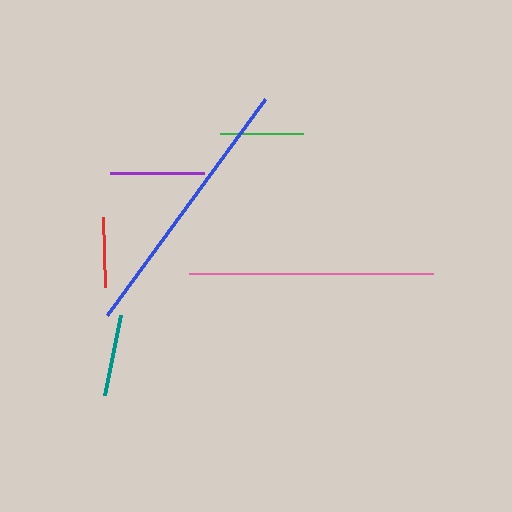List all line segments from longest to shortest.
From longest to shortest: blue, pink, purple, green, teal, red.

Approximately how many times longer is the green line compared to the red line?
The green line is approximately 1.2 times the length of the red line.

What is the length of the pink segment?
The pink segment is approximately 244 pixels long.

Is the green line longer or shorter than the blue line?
The blue line is longer than the green line.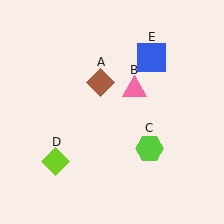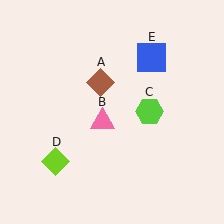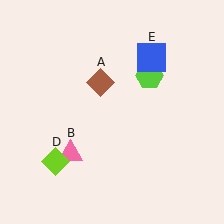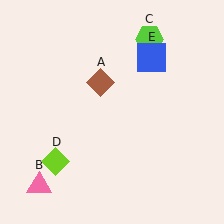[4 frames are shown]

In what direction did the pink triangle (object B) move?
The pink triangle (object B) moved down and to the left.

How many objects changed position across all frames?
2 objects changed position: pink triangle (object B), lime hexagon (object C).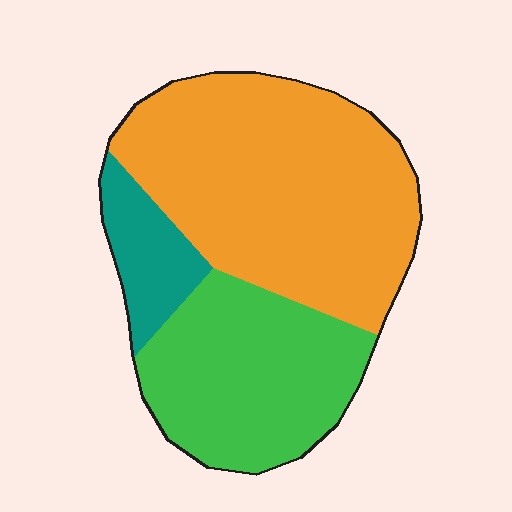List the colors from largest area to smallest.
From largest to smallest: orange, green, teal.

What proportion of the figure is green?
Green takes up about one third (1/3) of the figure.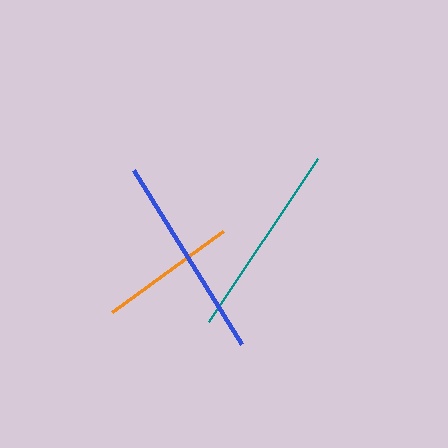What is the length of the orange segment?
The orange segment is approximately 137 pixels long.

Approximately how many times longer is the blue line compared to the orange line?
The blue line is approximately 1.5 times the length of the orange line.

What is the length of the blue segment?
The blue segment is approximately 205 pixels long.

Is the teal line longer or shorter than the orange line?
The teal line is longer than the orange line.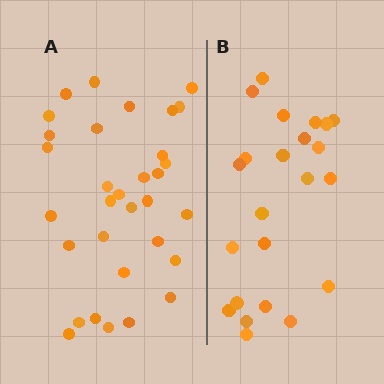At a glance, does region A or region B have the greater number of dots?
Region A (the left region) has more dots.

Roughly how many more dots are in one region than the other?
Region A has roughly 8 or so more dots than region B.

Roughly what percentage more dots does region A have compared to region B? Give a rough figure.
About 40% more.